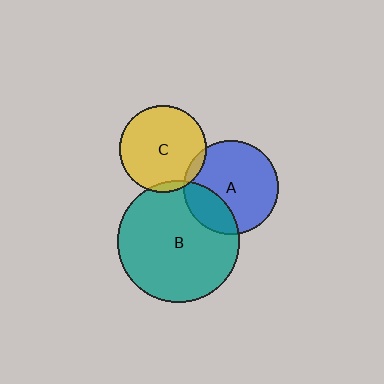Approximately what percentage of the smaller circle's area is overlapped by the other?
Approximately 5%.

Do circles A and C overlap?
Yes.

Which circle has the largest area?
Circle B (teal).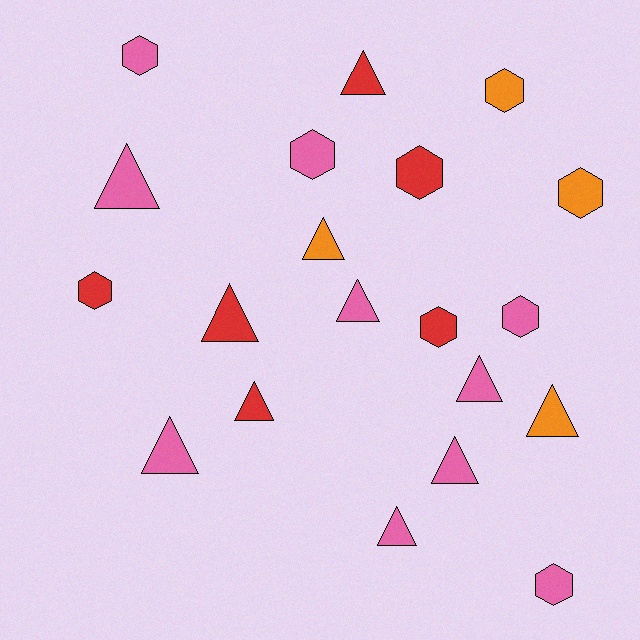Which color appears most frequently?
Pink, with 10 objects.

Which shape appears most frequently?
Triangle, with 11 objects.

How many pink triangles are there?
There are 6 pink triangles.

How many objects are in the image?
There are 20 objects.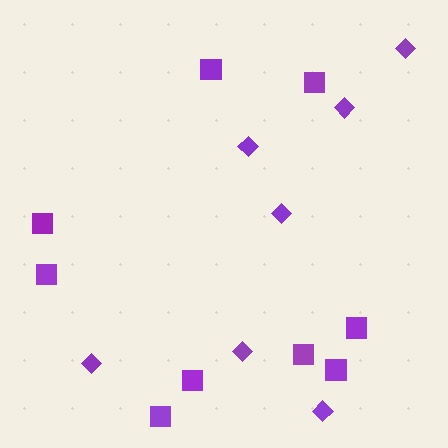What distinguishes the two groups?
There are 2 groups: one group of squares (9) and one group of diamonds (7).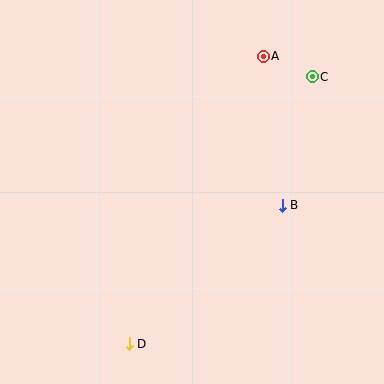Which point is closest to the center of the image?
Point B at (282, 205) is closest to the center.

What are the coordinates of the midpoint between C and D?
The midpoint between C and D is at (221, 210).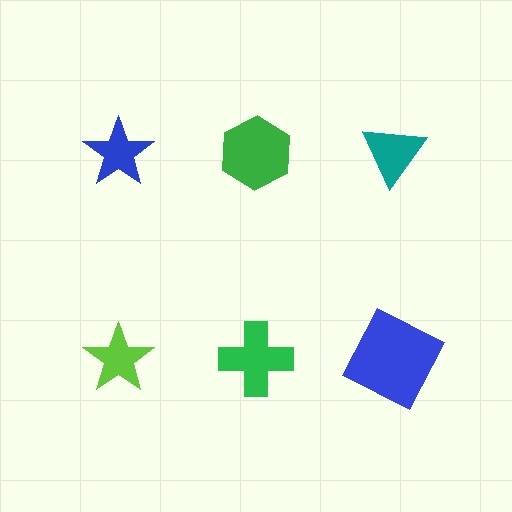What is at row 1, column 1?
A blue star.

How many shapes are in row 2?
3 shapes.